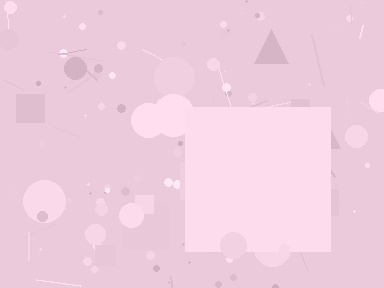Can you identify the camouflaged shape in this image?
The camouflaged shape is a square.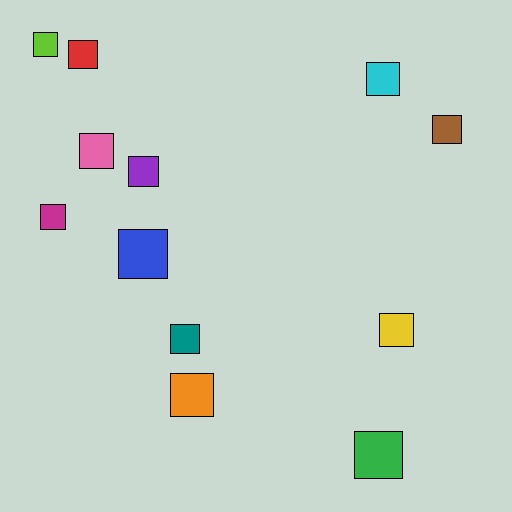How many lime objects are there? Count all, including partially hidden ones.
There is 1 lime object.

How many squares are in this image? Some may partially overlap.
There are 12 squares.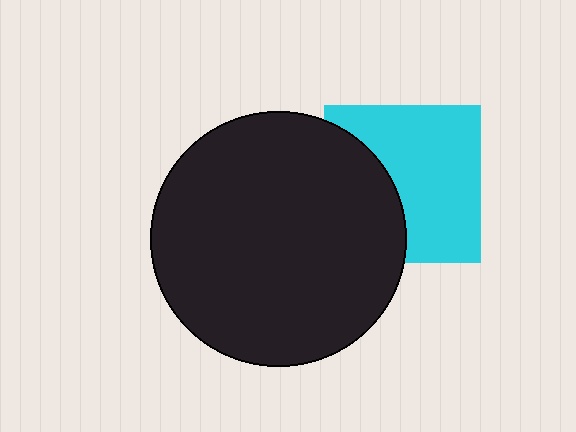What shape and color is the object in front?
The object in front is a black circle.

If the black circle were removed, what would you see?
You would see the complete cyan square.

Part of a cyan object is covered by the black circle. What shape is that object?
It is a square.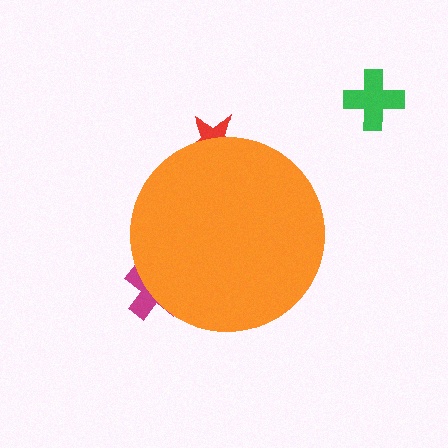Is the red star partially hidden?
Yes, the red star is partially hidden behind the orange circle.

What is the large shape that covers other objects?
An orange circle.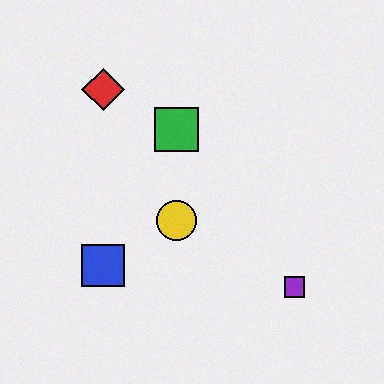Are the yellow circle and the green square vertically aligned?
Yes, both are at x≈176.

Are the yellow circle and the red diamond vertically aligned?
No, the yellow circle is at x≈176 and the red diamond is at x≈103.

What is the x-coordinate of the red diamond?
The red diamond is at x≈103.